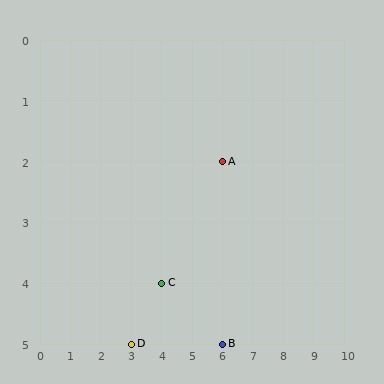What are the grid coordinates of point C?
Point C is at grid coordinates (4, 4).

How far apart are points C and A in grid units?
Points C and A are 2 columns and 2 rows apart (about 2.8 grid units diagonally).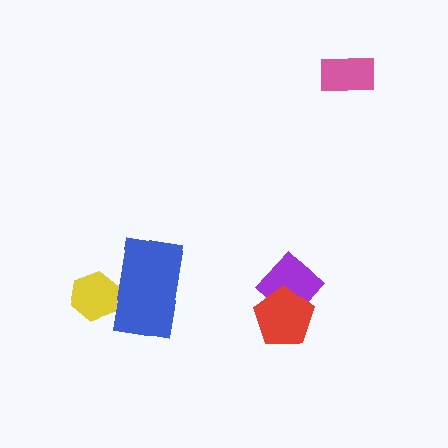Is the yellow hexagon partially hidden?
Yes, it is partially covered by another shape.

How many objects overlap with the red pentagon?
1 object overlaps with the red pentagon.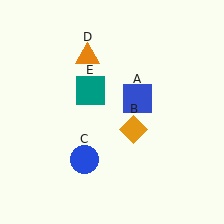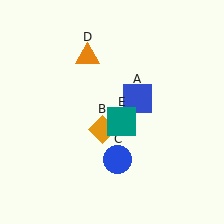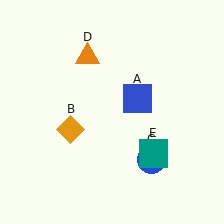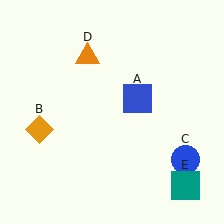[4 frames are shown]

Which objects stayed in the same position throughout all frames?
Blue square (object A) and orange triangle (object D) remained stationary.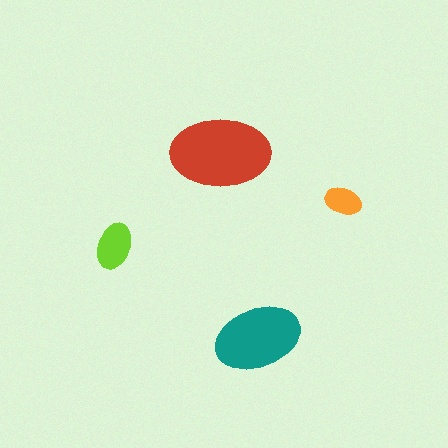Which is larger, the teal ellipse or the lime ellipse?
The teal one.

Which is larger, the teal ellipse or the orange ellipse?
The teal one.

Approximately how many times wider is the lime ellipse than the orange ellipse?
About 1.5 times wider.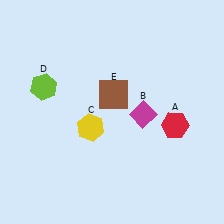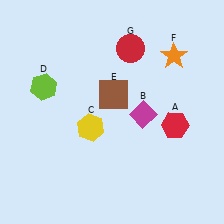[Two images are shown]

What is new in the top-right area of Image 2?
An orange star (F) was added in the top-right area of Image 2.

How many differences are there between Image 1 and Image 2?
There are 2 differences between the two images.